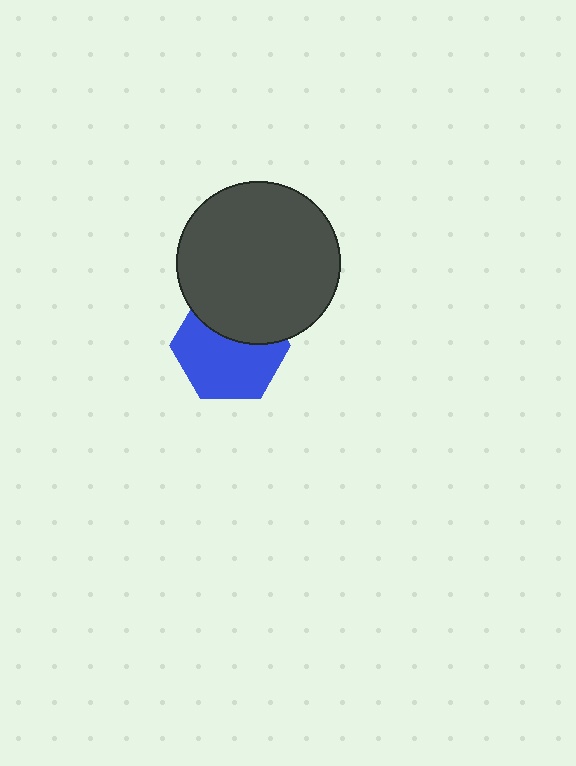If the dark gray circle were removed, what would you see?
You would see the complete blue hexagon.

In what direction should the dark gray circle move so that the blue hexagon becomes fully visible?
The dark gray circle should move up. That is the shortest direction to clear the overlap and leave the blue hexagon fully visible.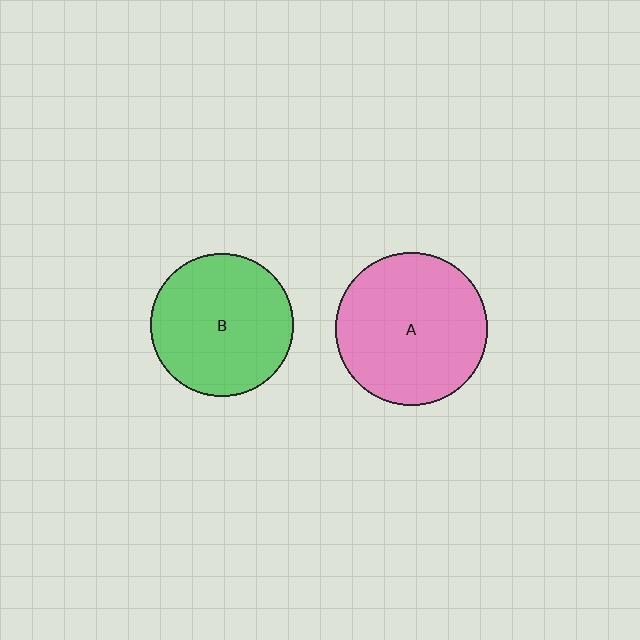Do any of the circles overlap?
No, none of the circles overlap.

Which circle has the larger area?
Circle A (pink).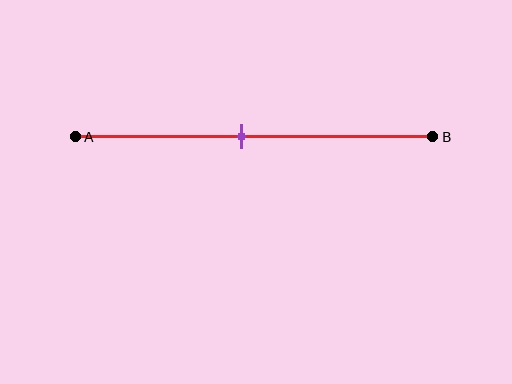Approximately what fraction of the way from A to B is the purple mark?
The purple mark is approximately 45% of the way from A to B.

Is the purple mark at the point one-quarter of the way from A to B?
No, the mark is at about 45% from A, not at the 25% one-quarter point.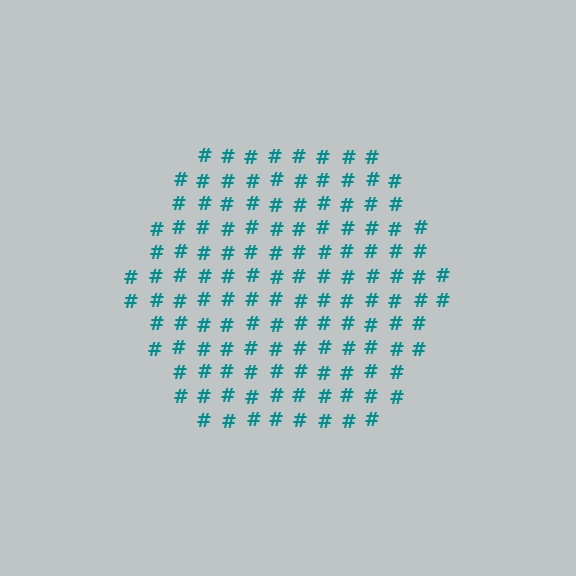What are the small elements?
The small elements are hash symbols.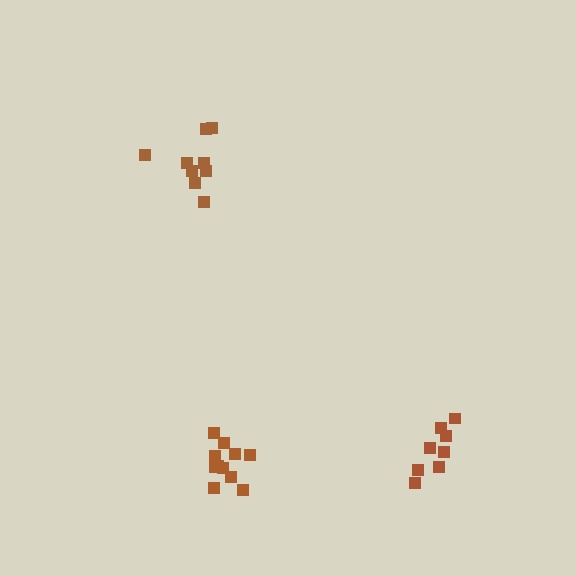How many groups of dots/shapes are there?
There are 3 groups.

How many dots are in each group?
Group 1: 11 dots, Group 2: 8 dots, Group 3: 9 dots (28 total).